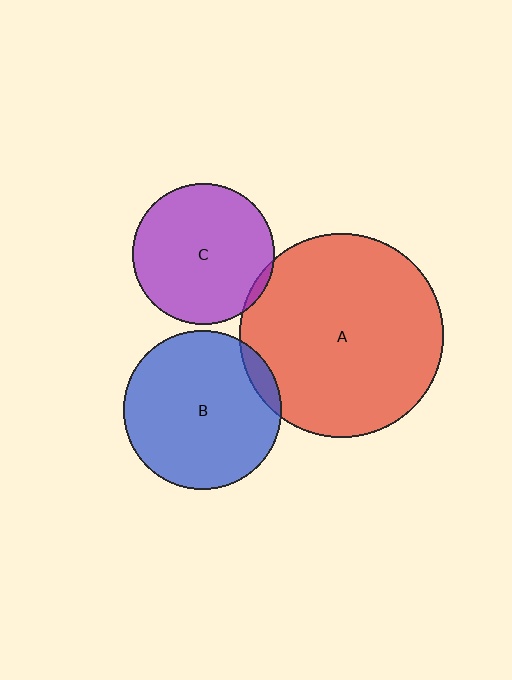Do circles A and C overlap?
Yes.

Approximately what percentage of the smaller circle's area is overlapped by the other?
Approximately 5%.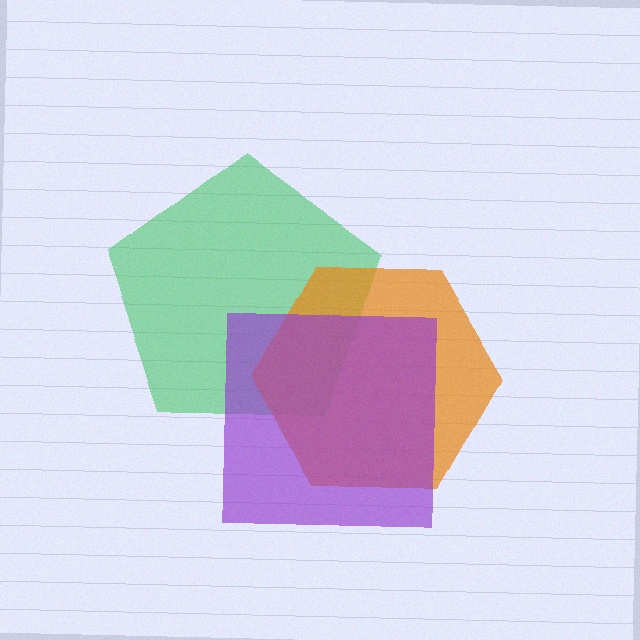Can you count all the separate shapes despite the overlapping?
Yes, there are 3 separate shapes.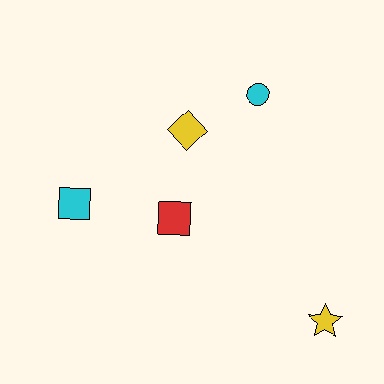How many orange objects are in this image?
There are no orange objects.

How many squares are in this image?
There are 2 squares.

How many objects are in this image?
There are 5 objects.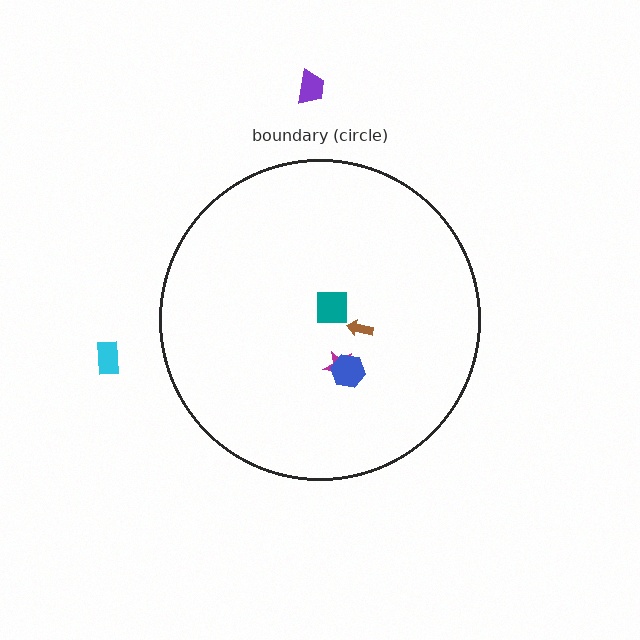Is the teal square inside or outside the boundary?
Inside.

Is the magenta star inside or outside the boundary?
Inside.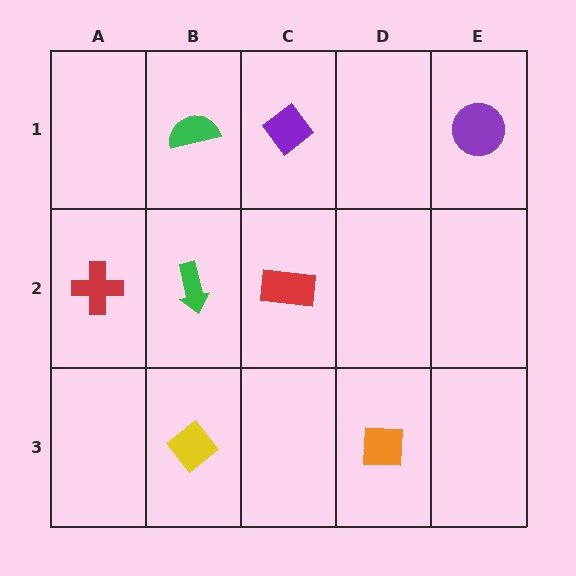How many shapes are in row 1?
3 shapes.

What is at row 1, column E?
A purple circle.